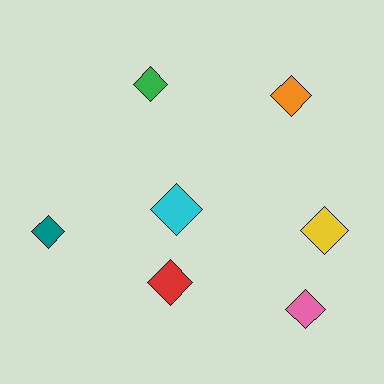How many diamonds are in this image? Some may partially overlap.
There are 7 diamonds.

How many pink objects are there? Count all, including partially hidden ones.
There is 1 pink object.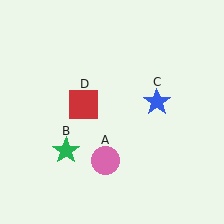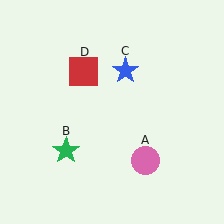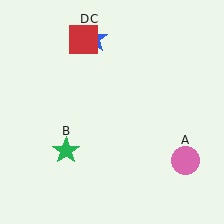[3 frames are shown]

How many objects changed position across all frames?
3 objects changed position: pink circle (object A), blue star (object C), red square (object D).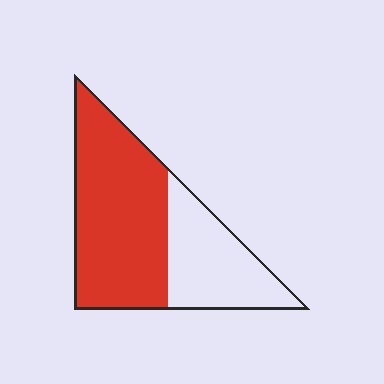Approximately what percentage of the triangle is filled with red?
Approximately 65%.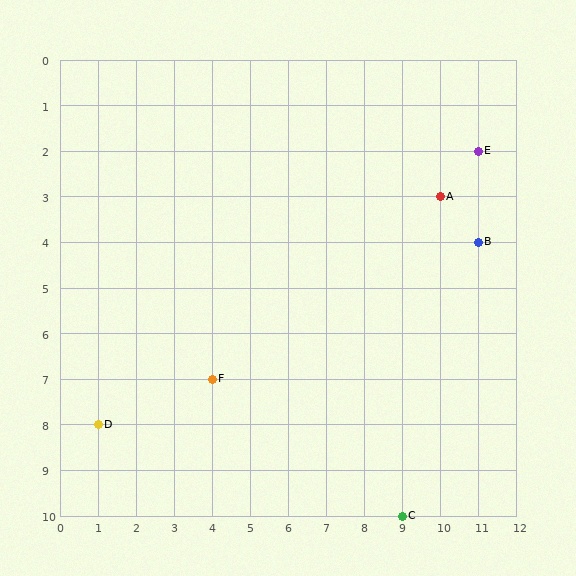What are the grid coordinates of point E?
Point E is at grid coordinates (11, 2).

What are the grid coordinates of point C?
Point C is at grid coordinates (9, 10).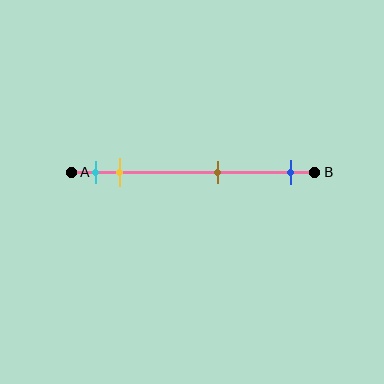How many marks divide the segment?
There are 4 marks dividing the segment.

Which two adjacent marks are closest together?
The cyan and yellow marks are the closest adjacent pair.